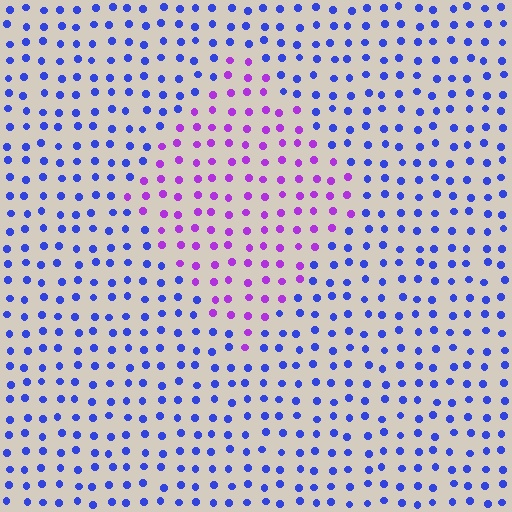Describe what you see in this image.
The image is filled with small blue elements in a uniform arrangement. A diamond-shaped region is visible where the elements are tinted to a slightly different hue, forming a subtle color boundary.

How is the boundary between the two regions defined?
The boundary is defined purely by a slight shift in hue (about 51 degrees). Spacing, size, and orientation are identical on both sides.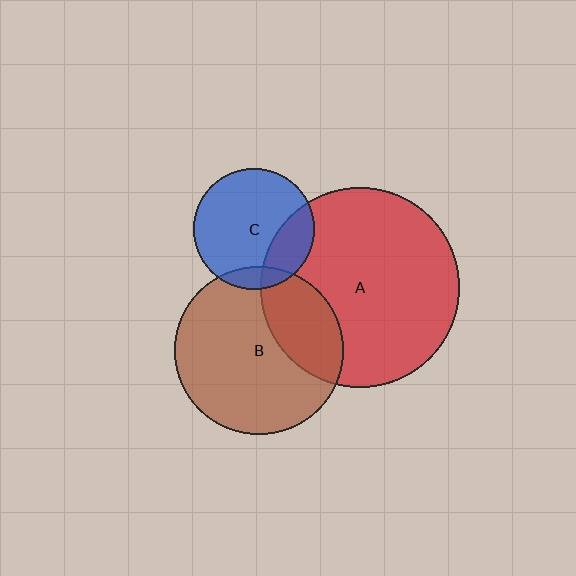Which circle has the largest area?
Circle A (red).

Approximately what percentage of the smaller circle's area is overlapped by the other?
Approximately 10%.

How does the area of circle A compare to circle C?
Approximately 2.7 times.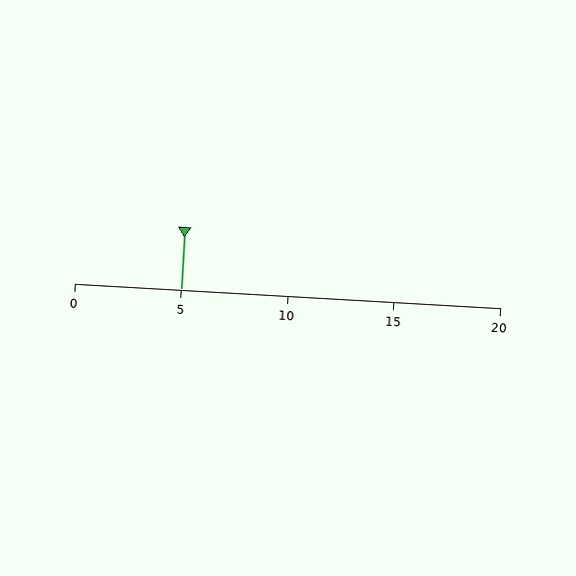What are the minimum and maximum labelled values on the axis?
The axis runs from 0 to 20.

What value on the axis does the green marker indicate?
The marker indicates approximately 5.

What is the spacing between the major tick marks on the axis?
The major ticks are spaced 5 apart.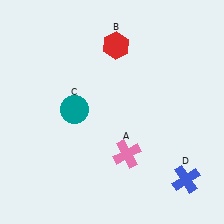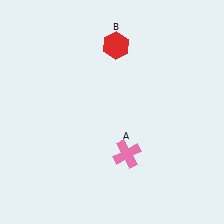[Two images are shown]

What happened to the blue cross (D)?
The blue cross (D) was removed in Image 2. It was in the bottom-right area of Image 1.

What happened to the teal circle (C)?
The teal circle (C) was removed in Image 2. It was in the top-left area of Image 1.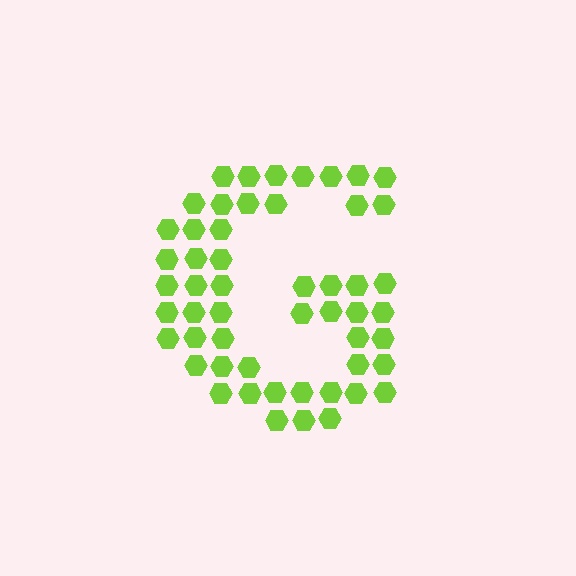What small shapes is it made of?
It is made of small hexagons.